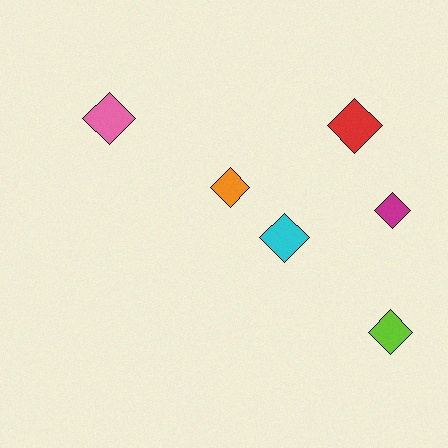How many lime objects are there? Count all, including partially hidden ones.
There is 1 lime object.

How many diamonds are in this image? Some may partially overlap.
There are 6 diamonds.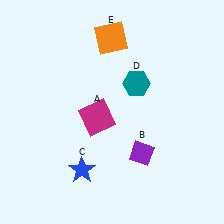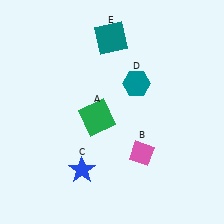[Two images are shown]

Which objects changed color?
A changed from magenta to green. B changed from purple to pink. E changed from orange to teal.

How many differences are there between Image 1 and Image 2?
There are 3 differences between the two images.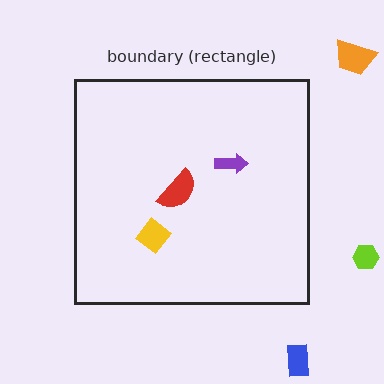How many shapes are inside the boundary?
3 inside, 3 outside.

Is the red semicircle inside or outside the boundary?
Inside.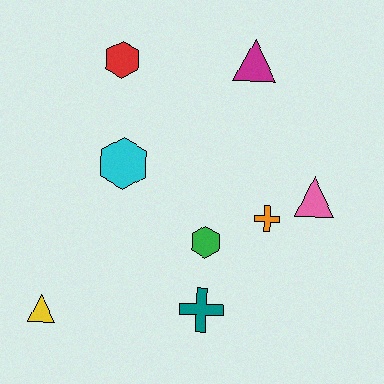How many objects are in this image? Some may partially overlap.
There are 8 objects.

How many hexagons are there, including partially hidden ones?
There are 3 hexagons.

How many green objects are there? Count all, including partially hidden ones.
There is 1 green object.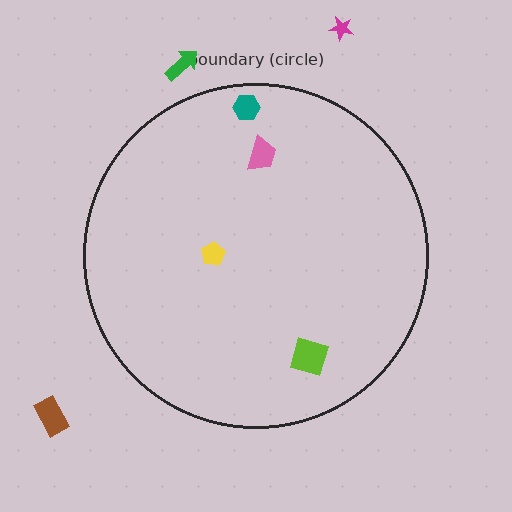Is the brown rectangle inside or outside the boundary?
Outside.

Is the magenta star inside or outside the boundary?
Outside.